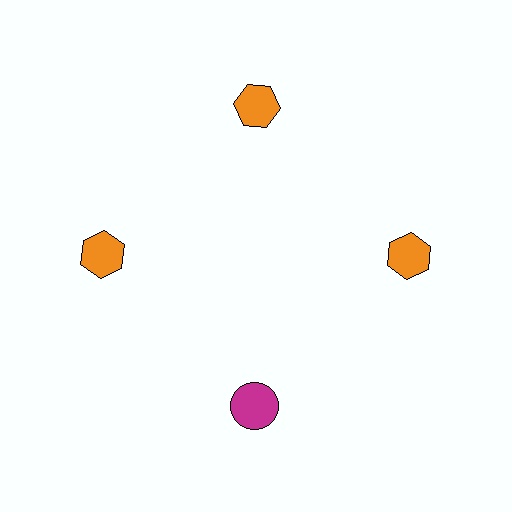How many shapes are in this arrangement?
There are 4 shapes arranged in a ring pattern.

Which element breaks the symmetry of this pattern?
The magenta circle at roughly the 6 o'clock position breaks the symmetry. All other shapes are orange hexagons.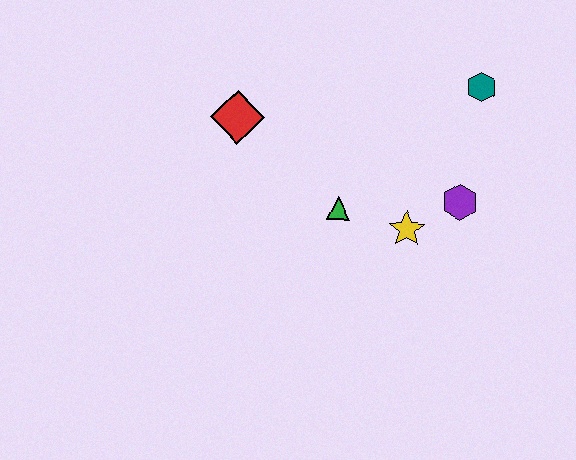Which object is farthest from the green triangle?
The teal hexagon is farthest from the green triangle.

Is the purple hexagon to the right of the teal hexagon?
No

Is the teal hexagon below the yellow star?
No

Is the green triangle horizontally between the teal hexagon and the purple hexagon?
No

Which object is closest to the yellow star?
The purple hexagon is closest to the yellow star.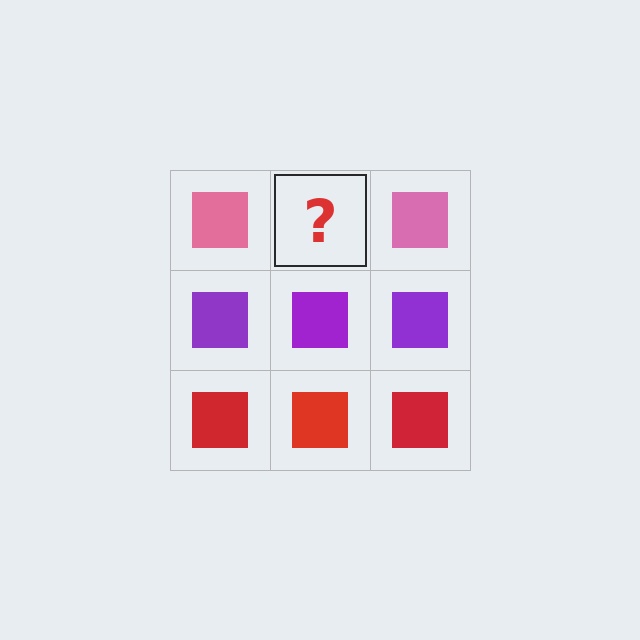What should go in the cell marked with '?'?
The missing cell should contain a pink square.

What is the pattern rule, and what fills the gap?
The rule is that each row has a consistent color. The gap should be filled with a pink square.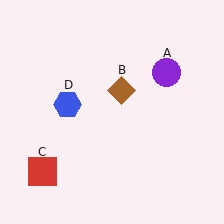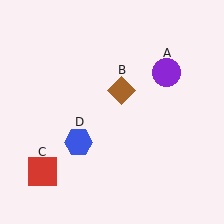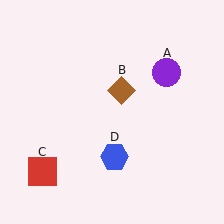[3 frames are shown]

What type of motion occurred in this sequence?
The blue hexagon (object D) rotated counterclockwise around the center of the scene.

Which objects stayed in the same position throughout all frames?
Purple circle (object A) and brown diamond (object B) and red square (object C) remained stationary.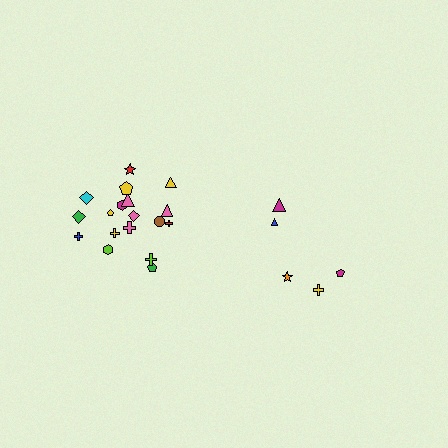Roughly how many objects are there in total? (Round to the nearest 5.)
Roughly 25 objects in total.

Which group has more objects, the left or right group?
The left group.